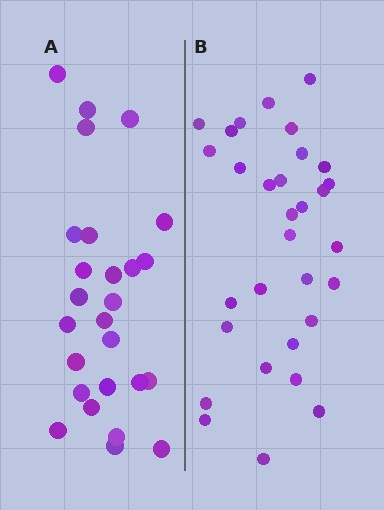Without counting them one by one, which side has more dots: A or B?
Region B (the right region) has more dots.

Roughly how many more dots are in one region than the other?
Region B has about 5 more dots than region A.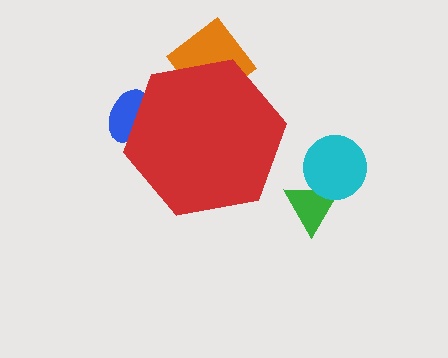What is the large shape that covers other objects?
A red hexagon.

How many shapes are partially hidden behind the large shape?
2 shapes are partially hidden.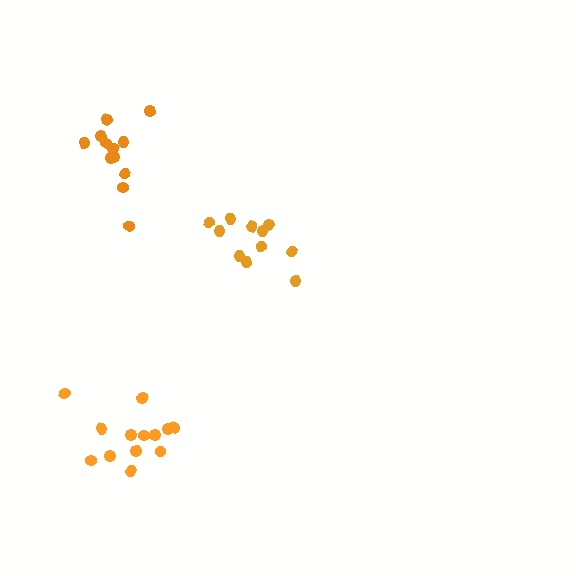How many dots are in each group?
Group 1: 11 dots, Group 2: 13 dots, Group 3: 12 dots (36 total).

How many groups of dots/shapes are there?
There are 3 groups.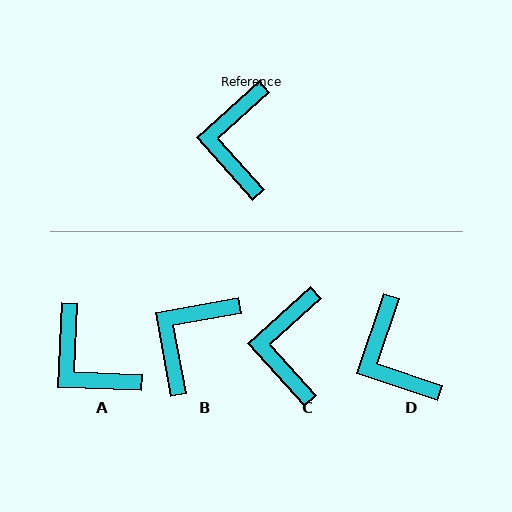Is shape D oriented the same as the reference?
No, it is off by about 29 degrees.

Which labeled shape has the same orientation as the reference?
C.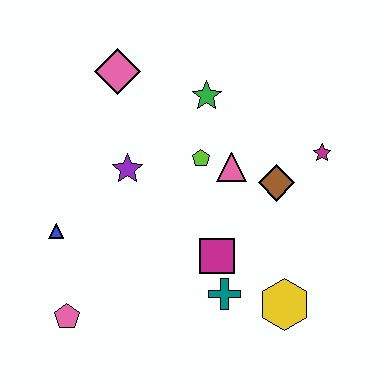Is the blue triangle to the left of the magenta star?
Yes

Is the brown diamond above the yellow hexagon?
Yes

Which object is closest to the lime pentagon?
The pink triangle is closest to the lime pentagon.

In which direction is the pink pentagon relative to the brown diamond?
The pink pentagon is to the left of the brown diamond.